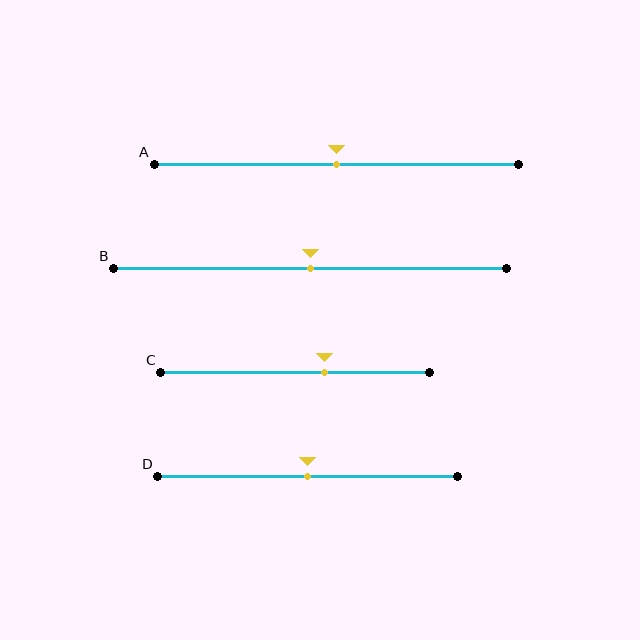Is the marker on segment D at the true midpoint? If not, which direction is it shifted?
Yes, the marker on segment D is at the true midpoint.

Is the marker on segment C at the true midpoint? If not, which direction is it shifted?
No, the marker on segment C is shifted to the right by about 11% of the segment length.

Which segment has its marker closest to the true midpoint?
Segment A has its marker closest to the true midpoint.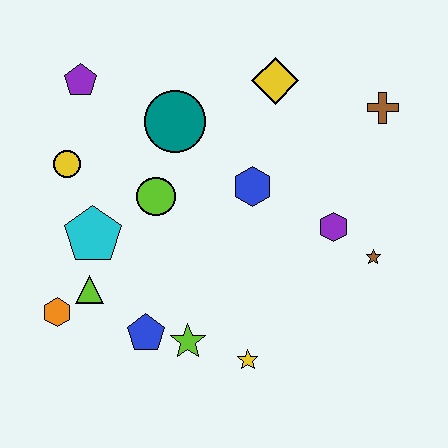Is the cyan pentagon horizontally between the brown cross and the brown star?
No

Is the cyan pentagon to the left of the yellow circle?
No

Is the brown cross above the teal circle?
Yes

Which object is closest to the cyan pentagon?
The lime triangle is closest to the cyan pentagon.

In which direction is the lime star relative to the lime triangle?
The lime star is to the right of the lime triangle.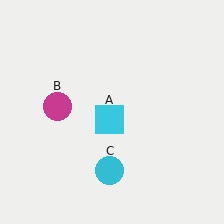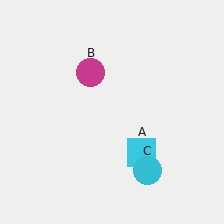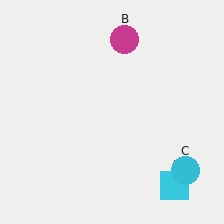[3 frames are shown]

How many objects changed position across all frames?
3 objects changed position: cyan square (object A), magenta circle (object B), cyan circle (object C).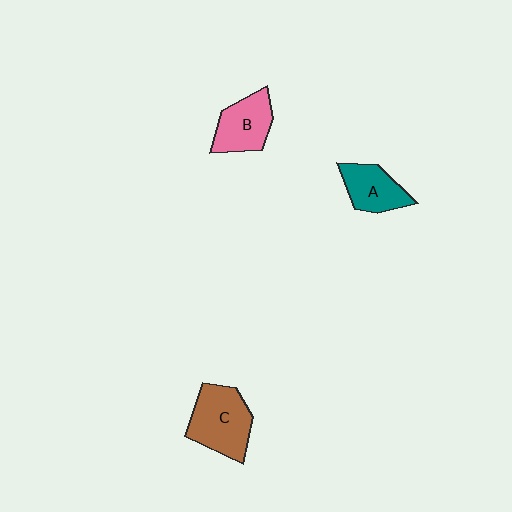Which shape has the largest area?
Shape C (brown).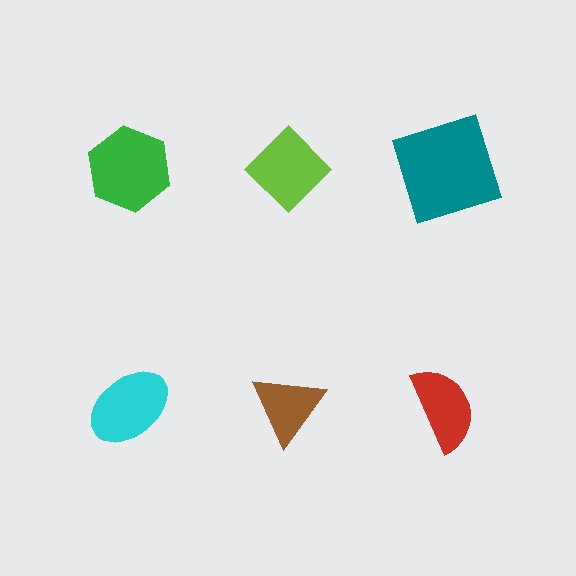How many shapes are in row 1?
3 shapes.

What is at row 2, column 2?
A brown triangle.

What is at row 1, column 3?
A teal square.